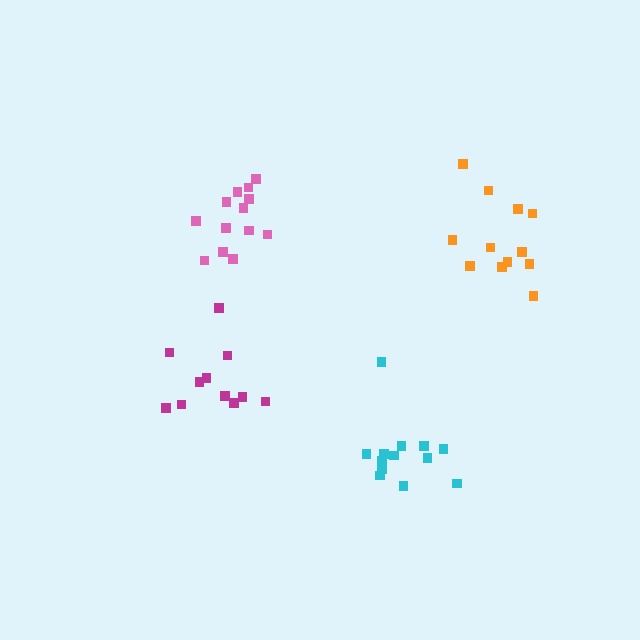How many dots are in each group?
Group 1: 12 dots, Group 2: 11 dots, Group 3: 13 dots, Group 4: 13 dots (49 total).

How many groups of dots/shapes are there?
There are 4 groups.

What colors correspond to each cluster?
The clusters are colored: orange, magenta, cyan, pink.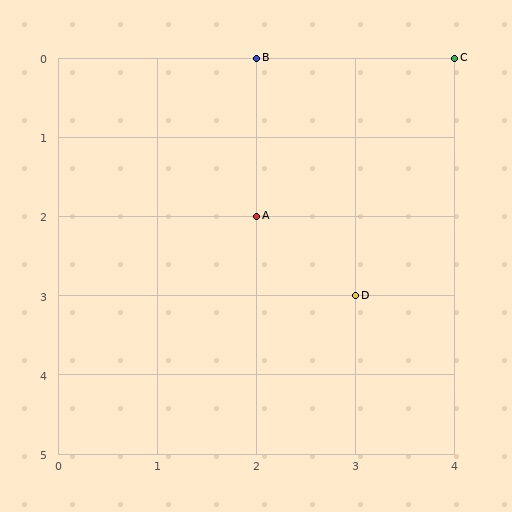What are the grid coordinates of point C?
Point C is at grid coordinates (4, 0).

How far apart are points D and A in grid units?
Points D and A are 1 column and 1 row apart (about 1.4 grid units diagonally).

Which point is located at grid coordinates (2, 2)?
Point A is at (2, 2).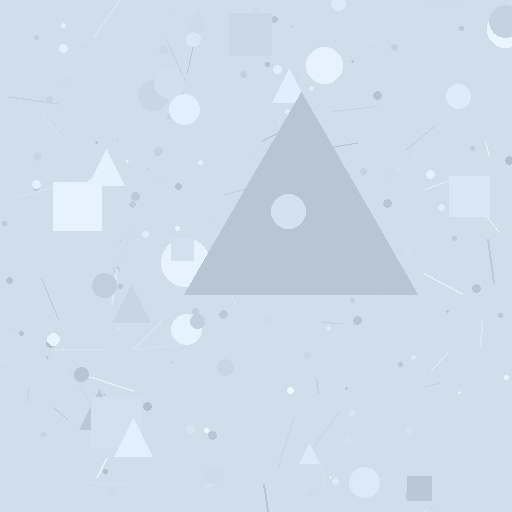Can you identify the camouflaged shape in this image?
The camouflaged shape is a triangle.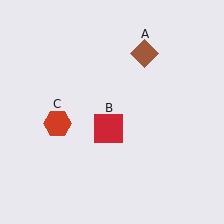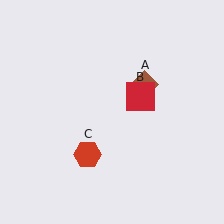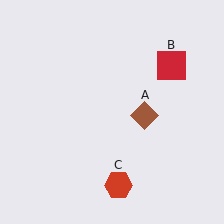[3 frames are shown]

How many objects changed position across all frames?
3 objects changed position: brown diamond (object A), red square (object B), red hexagon (object C).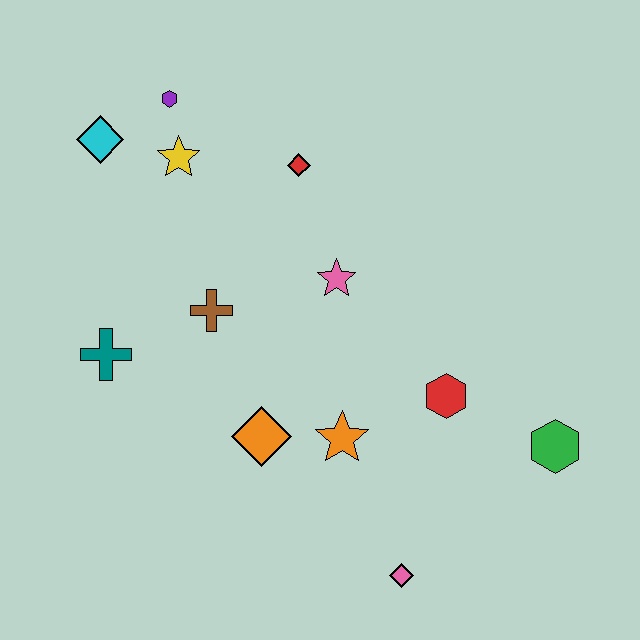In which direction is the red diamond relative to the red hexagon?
The red diamond is above the red hexagon.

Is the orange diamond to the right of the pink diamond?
No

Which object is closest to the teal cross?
The brown cross is closest to the teal cross.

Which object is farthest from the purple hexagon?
The pink diamond is farthest from the purple hexagon.